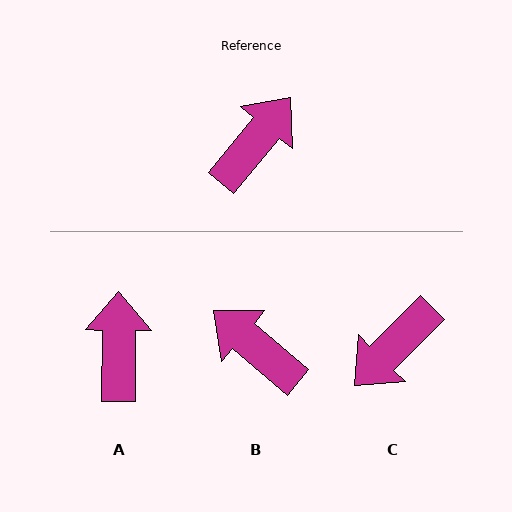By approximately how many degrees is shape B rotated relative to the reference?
Approximately 89 degrees counter-clockwise.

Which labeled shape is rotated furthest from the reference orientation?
C, about 174 degrees away.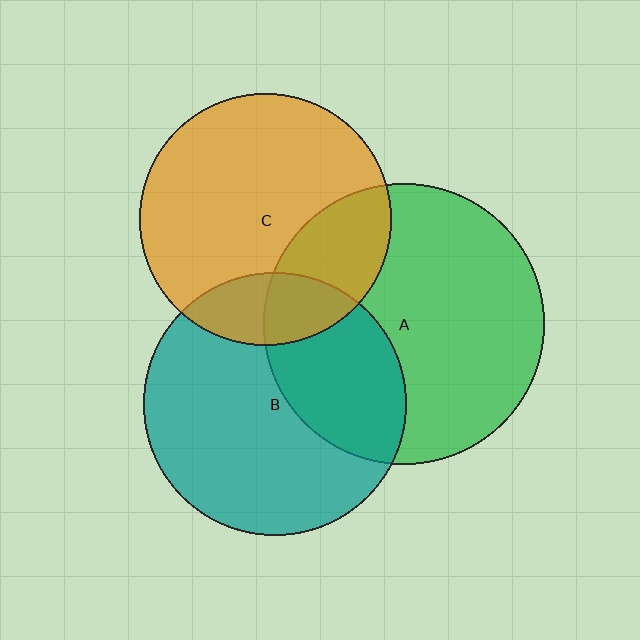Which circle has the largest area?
Circle A (green).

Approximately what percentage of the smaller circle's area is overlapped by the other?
Approximately 25%.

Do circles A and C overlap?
Yes.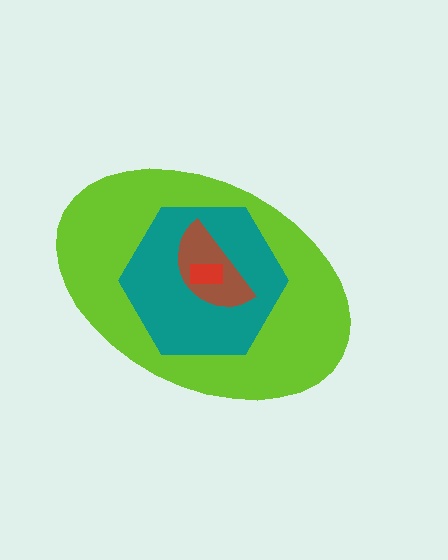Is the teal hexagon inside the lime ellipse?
Yes.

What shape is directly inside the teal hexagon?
The brown semicircle.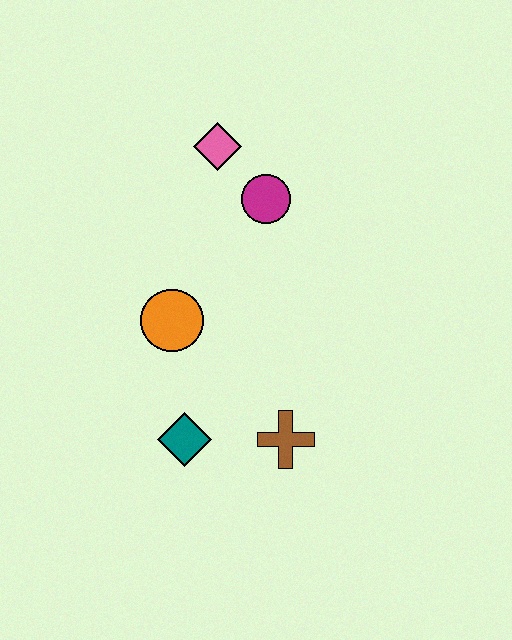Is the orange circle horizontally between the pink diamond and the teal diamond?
No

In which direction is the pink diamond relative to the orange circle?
The pink diamond is above the orange circle.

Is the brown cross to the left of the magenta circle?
No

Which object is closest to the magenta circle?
The pink diamond is closest to the magenta circle.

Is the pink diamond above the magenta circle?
Yes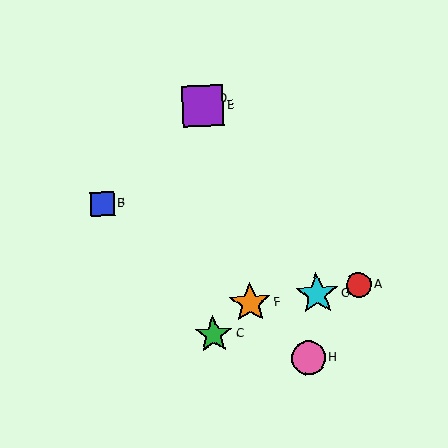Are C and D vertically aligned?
Yes, both are at x≈213.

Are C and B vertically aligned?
No, C is at x≈213 and B is at x≈103.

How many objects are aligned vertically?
3 objects (C, D, E) are aligned vertically.